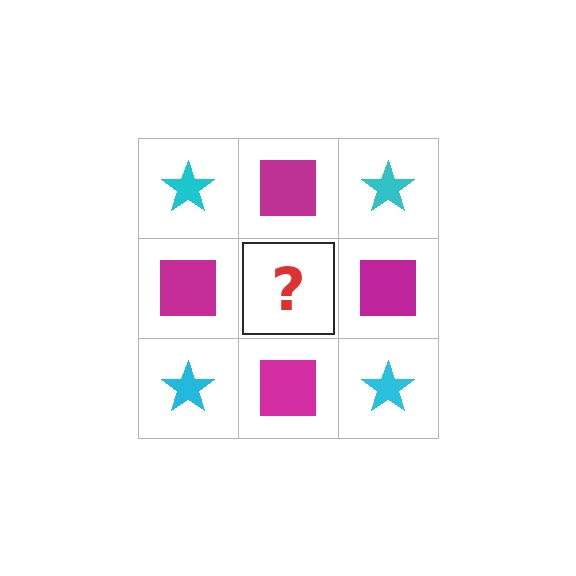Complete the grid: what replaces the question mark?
The question mark should be replaced with a cyan star.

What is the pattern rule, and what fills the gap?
The rule is that it alternates cyan star and magenta square in a checkerboard pattern. The gap should be filled with a cyan star.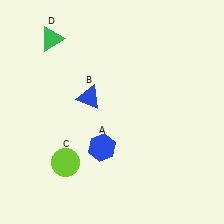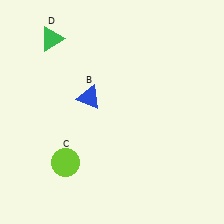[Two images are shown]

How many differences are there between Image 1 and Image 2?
There is 1 difference between the two images.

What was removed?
The blue hexagon (A) was removed in Image 2.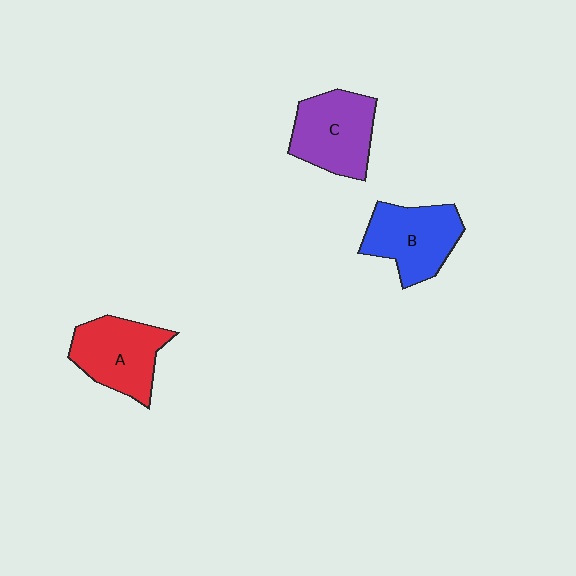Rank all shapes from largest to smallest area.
From largest to smallest: C (purple), A (red), B (blue).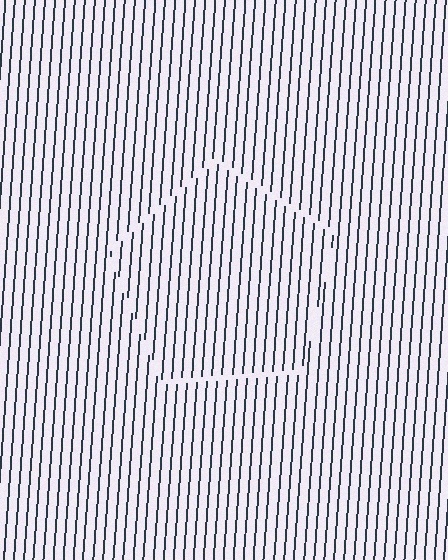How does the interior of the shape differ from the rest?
The interior of the shape contains the same grating, shifted by half a period — the contour is defined by the phase discontinuity where line-ends from the inner and outer gratings abut.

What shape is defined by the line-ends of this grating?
An illusory pentagon. The interior of the shape contains the same grating, shifted by half a period — the contour is defined by the phase discontinuity where line-ends from the inner and outer gratings abut.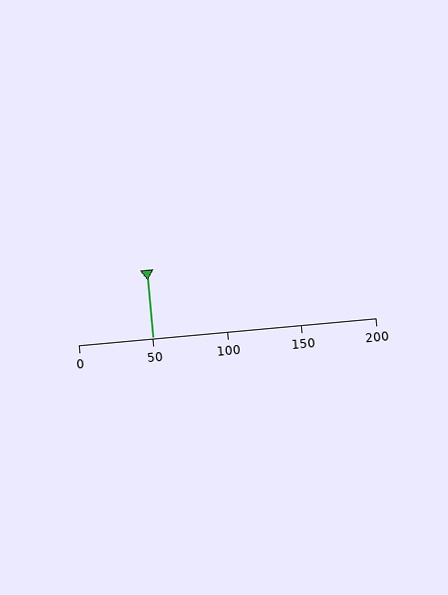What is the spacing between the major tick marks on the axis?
The major ticks are spaced 50 apart.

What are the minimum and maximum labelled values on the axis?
The axis runs from 0 to 200.